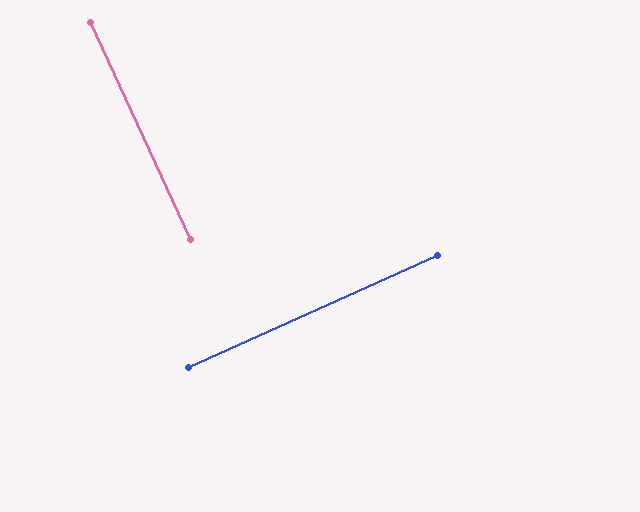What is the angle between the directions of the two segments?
Approximately 89 degrees.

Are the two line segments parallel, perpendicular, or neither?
Perpendicular — they meet at approximately 89°.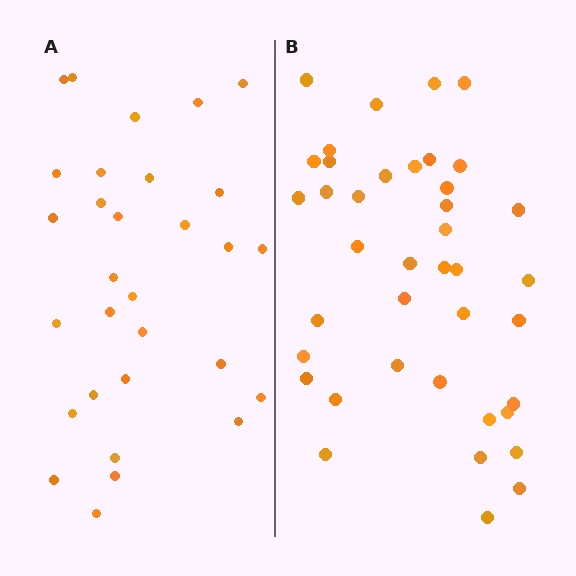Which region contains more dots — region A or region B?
Region B (the right region) has more dots.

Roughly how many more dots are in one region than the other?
Region B has roughly 10 or so more dots than region A.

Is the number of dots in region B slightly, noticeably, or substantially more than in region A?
Region B has noticeably more, but not dramatically so. The ratio is roughly 1.3 to 1.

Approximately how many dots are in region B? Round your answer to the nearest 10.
About 40 dots.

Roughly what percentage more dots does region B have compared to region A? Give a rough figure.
About 35% more.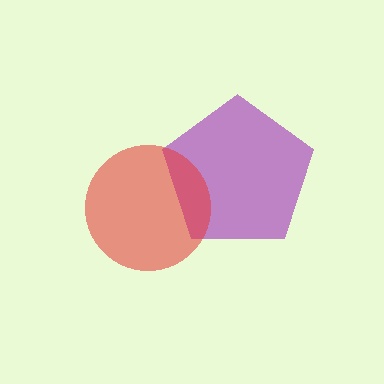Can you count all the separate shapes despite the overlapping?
Yes, there are 2 separate shapes.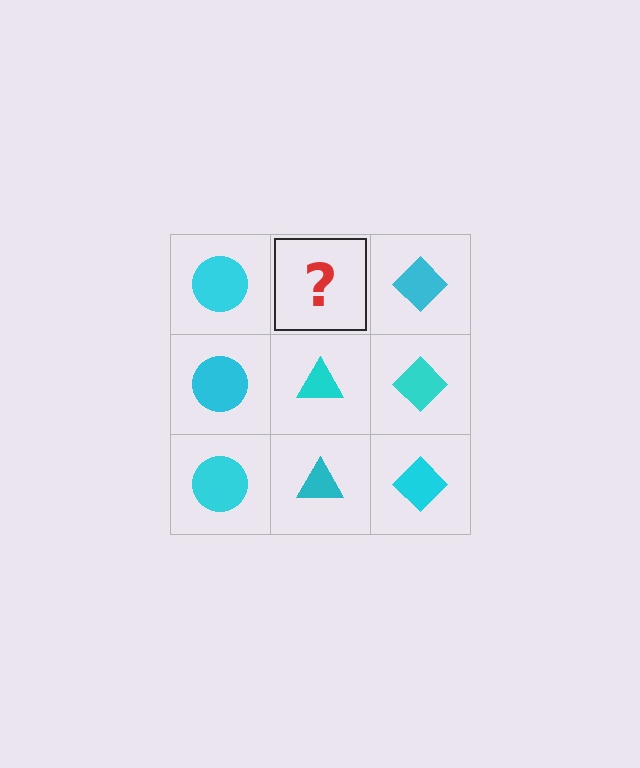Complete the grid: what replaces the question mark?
The question mark should be replaced with a cyan triangle.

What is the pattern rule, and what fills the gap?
The rule is that each column has a consistent shape. The gap should be filled with a cyan triangle.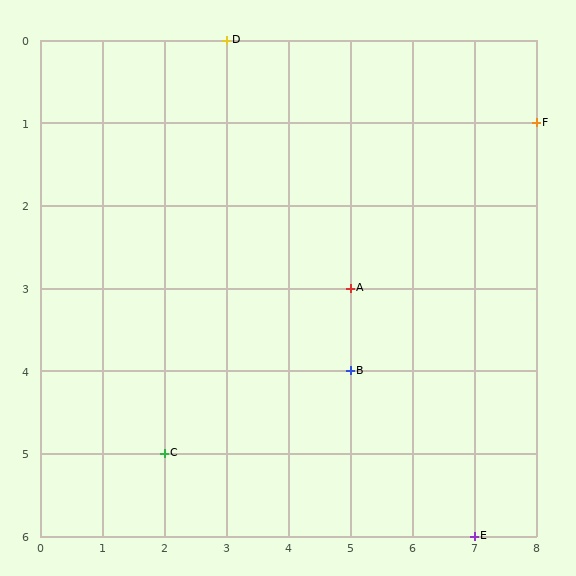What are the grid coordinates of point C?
Point C is at grid coordinates (2, 5).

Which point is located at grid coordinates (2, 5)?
Point C is at (2, 5).